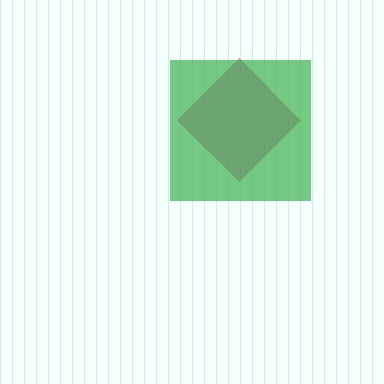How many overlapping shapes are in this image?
There are 2 overlapping shapes in the image.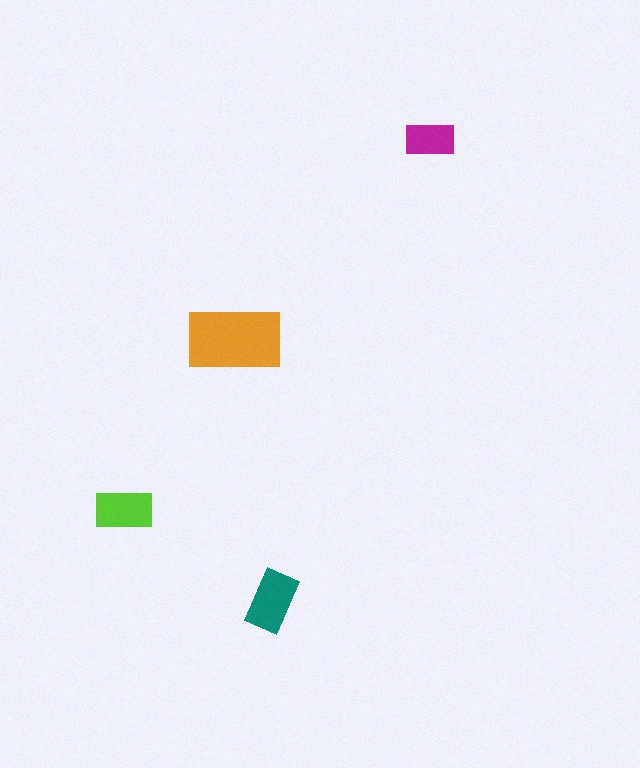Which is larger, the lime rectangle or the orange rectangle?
The orange one.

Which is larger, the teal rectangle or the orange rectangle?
The orange one.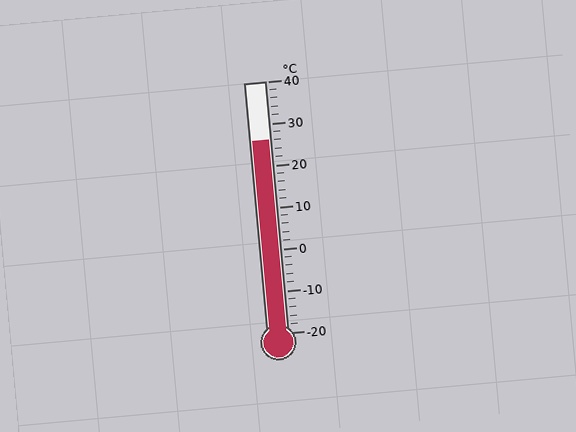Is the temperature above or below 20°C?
The temperature is above 20°C.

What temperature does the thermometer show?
The thermometer shows approximately 26°C.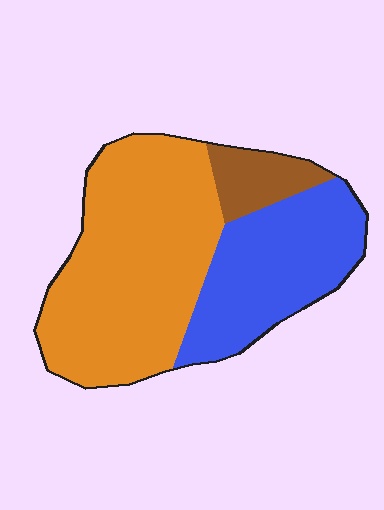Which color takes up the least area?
Brown, at roughly 10%.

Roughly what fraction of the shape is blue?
Blue takes up between a third and a half of the shape.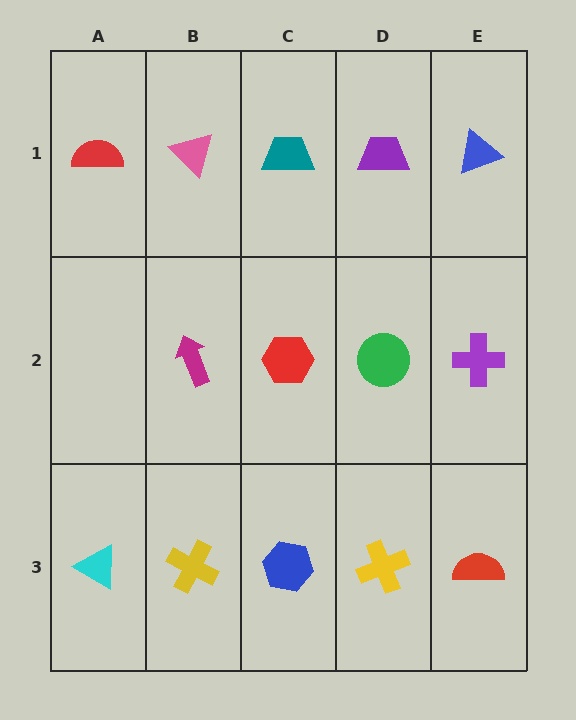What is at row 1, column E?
A blue triangle.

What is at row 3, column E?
A red semicircle.